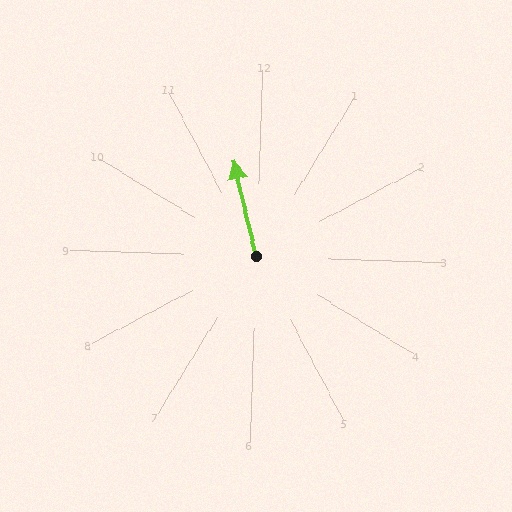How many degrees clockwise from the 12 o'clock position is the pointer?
Approximately 345 degrees.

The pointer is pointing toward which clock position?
Roughly 11 o'clock.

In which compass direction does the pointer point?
North.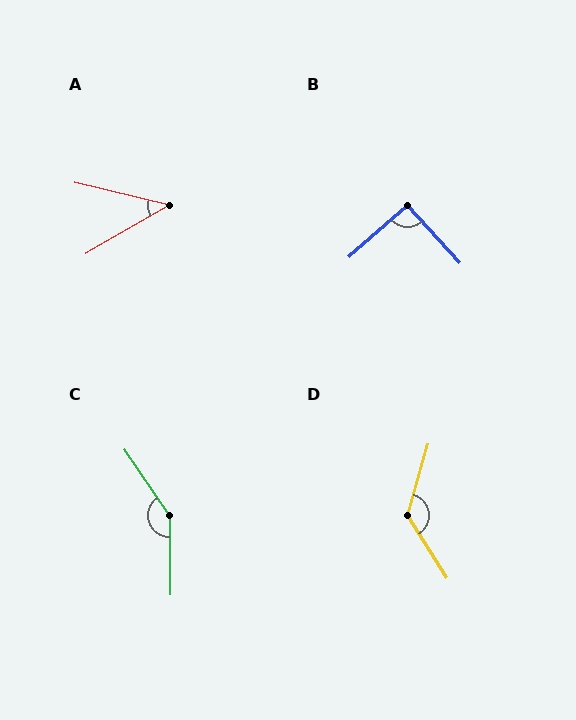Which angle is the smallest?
A, at approximately 44 degrees.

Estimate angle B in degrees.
Approximately 91 degrees.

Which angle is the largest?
C, at approximately 146 degrees.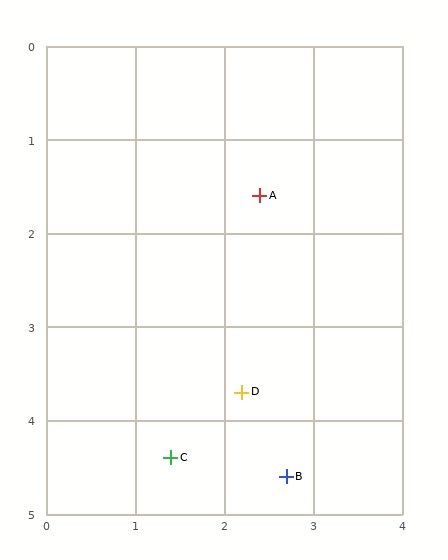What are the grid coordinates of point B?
Point B is at approximately (2.7, 4.6).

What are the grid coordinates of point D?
Point D is at approximately (2.2, 3.7).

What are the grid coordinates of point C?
Point C is at approximately (1.4, 4.4).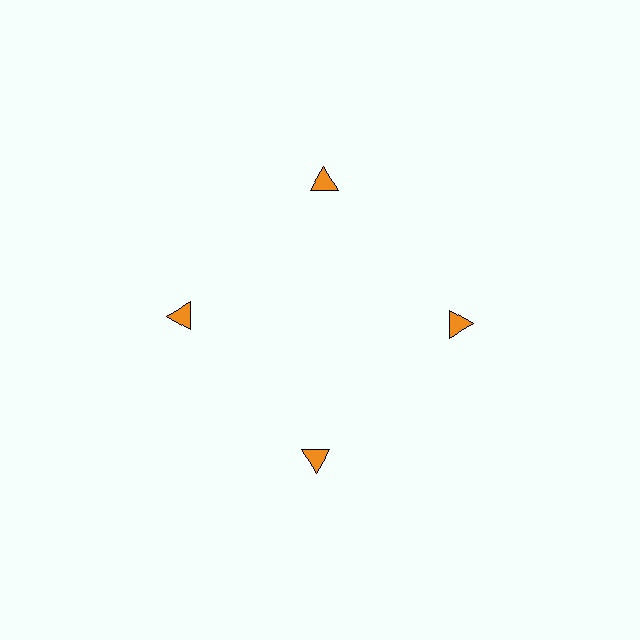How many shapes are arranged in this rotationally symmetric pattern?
There are 4 shapes, arranged in 4 groups of 1.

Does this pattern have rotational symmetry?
Yes, this pattern has 4-fold rotational symmetry. It looks the same after rotating 90 degrees around the center.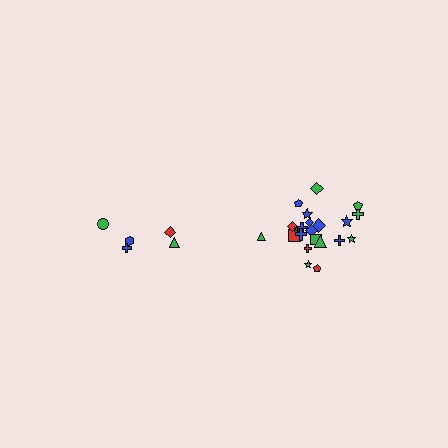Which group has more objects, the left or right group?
The right group.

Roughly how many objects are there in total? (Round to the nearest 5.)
Roughly 25 objects in total.